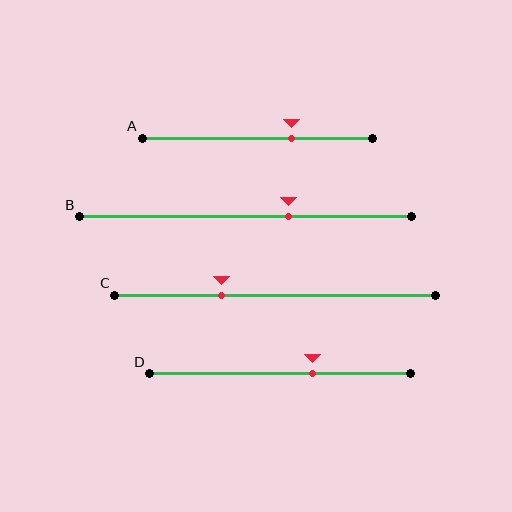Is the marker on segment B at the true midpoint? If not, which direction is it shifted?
No, the marker on segment B is shifted to the right by about 13% of the segment length.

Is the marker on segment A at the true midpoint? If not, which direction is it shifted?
No, the marker on segment A is shifted to the right by about 15% of the segment length.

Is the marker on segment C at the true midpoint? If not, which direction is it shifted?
No, the marker on segment C is shifted to the left by about 17% of the segment length.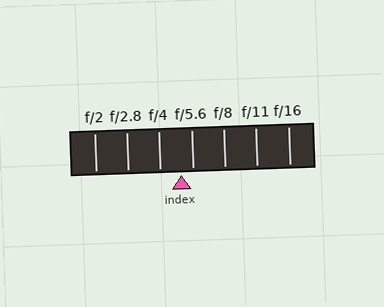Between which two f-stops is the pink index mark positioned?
The index mark is between f/4 and f/5.6.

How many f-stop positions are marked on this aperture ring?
There are 7 f-stop positions marked.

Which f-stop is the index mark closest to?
The index mark is closest to f/5.6.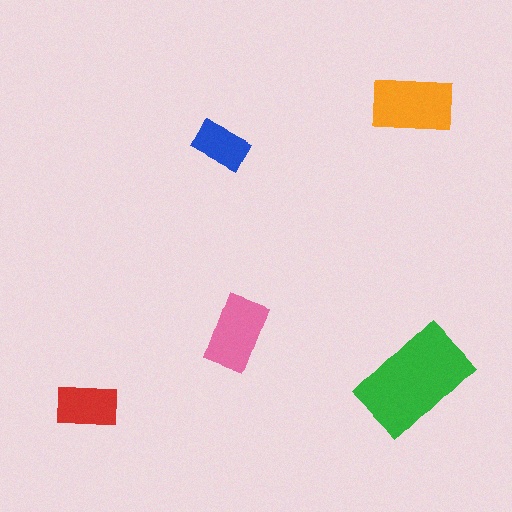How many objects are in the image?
There are 5 objects in the image.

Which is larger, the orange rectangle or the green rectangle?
The green one.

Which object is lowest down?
The red rectangle is bottommost.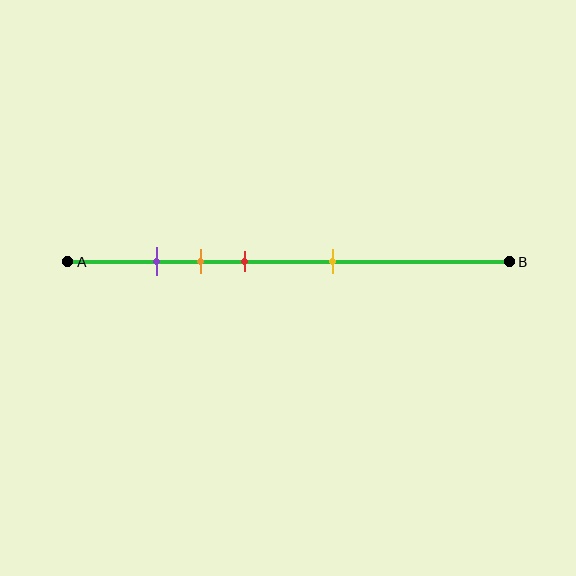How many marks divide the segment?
There are 4 marks dividing the segment.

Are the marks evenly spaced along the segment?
No, the marks are not evenly spaced.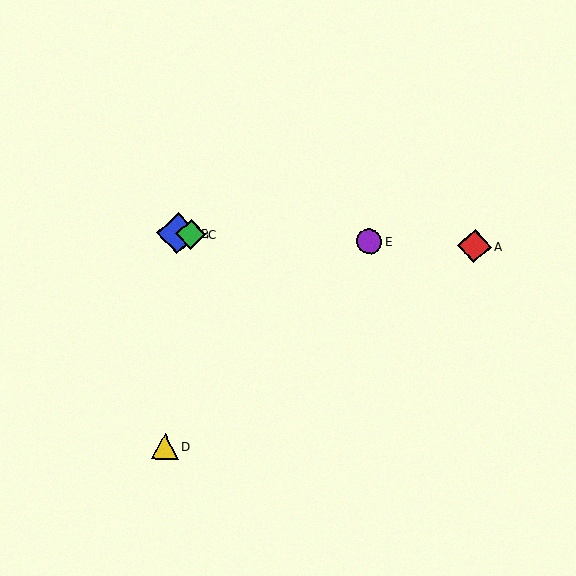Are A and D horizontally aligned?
No, A is at y≈246 and D is at y≈446.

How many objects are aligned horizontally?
4 objects (A, B, C, E) are aligned horizontally.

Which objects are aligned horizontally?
Objects A, B, C, E are aligned horizontally.